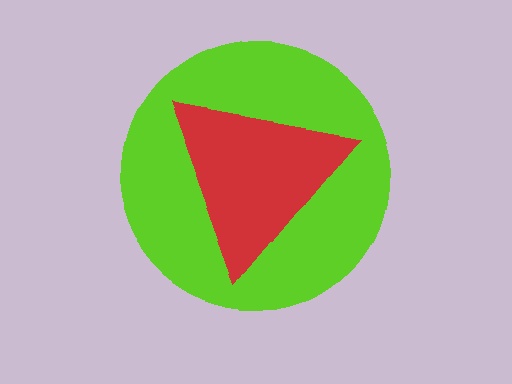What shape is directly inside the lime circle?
The red triangle.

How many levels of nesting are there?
2.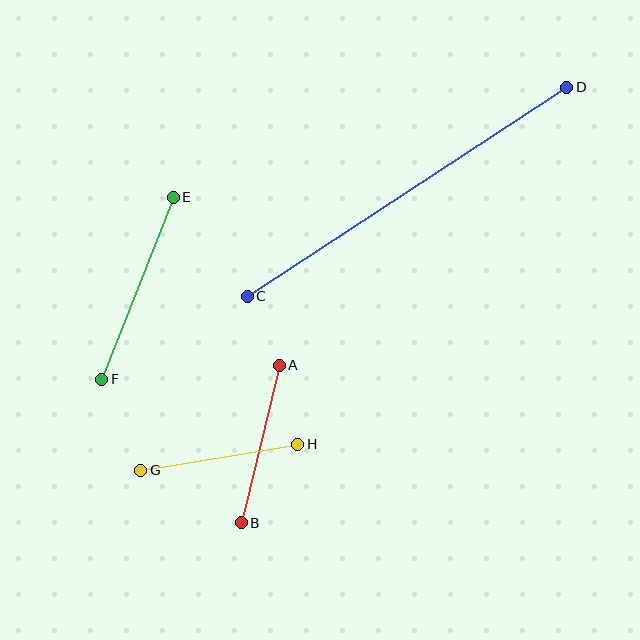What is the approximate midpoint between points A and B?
The midpoint is at approximately (260, 444) pixels.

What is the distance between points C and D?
The distance is approximately 382 pixels.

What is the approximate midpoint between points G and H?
The midpoint is at approximately (219, 457) pixels.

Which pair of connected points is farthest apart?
Points C and D are farthest apart.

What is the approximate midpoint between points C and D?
The midpoint is at approximately (407, 192) pixels.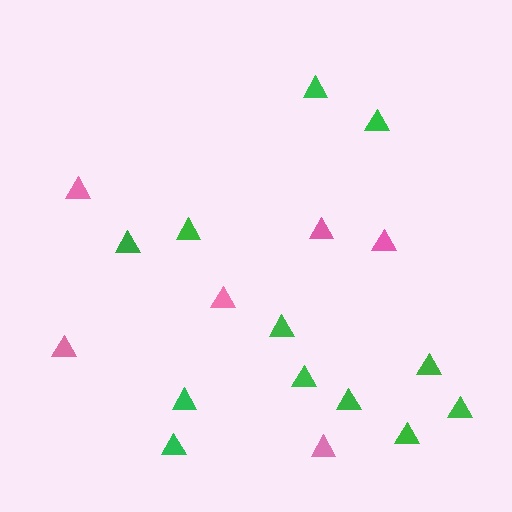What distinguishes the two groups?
There are 2 groups: one group of green triangles (12) and one group of pink triangles (6).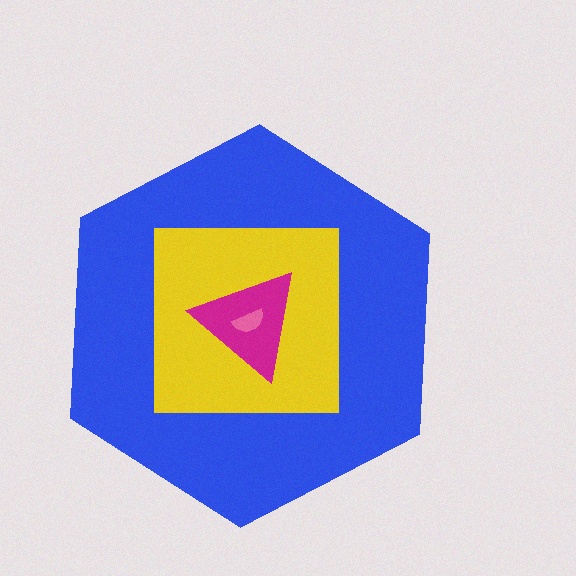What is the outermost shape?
The blue hexagon.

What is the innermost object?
The pink semicircle.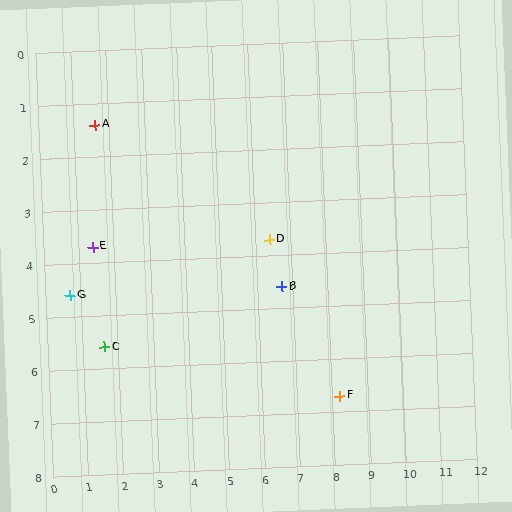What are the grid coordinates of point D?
Point D is at approximately (6.4, 3.7).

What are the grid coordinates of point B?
Point B is at approximately (6.7, 4.6).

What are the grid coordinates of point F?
Point F is at approximately (8.2, 6.7).